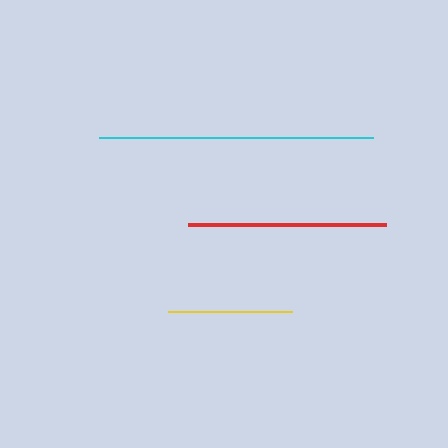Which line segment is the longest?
The cyan line is the longest at approximately 274 pixels.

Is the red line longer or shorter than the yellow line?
The red line is longer than the yellow line.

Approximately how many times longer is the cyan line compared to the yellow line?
The cyan line is approximately 2.2 times the length of the yellow line.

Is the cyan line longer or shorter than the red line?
The cyan line is longer than the red line.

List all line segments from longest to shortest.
From longest to shortest: cyan, red, yellow.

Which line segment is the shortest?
The yellow line is the shortest at approximately 124 pixels.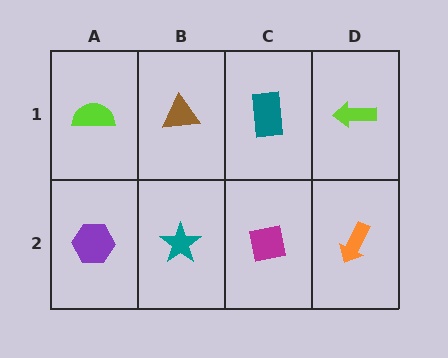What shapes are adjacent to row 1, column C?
A magenta square (row 2, column C), a brown triangle (row 1, column B), a lime arrow (row 1, column D).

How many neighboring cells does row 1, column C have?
3.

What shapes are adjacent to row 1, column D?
An orange arrow (row 2, column D), a teal rectangle (row 1, column C).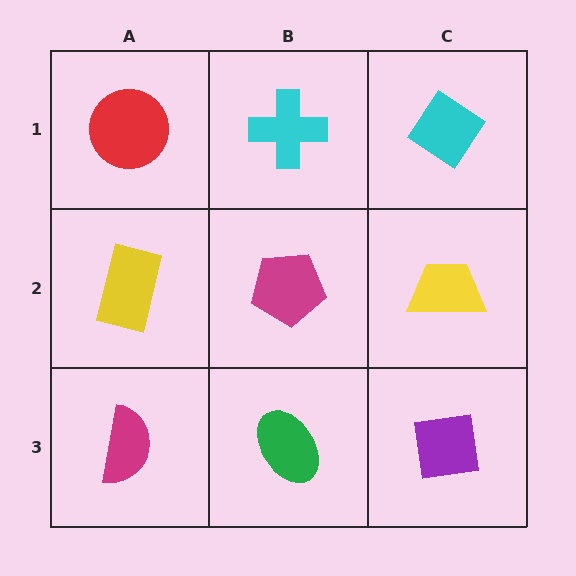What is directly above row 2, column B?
A cyan cross.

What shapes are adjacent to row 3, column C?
A yellow trapezoid (row 2, column C), a green ellipse (row 3, column B).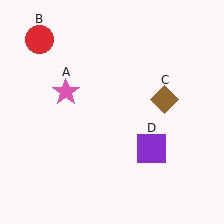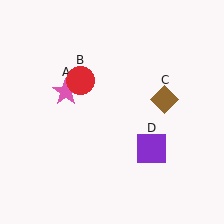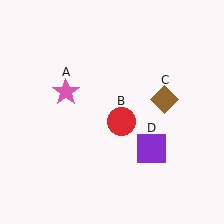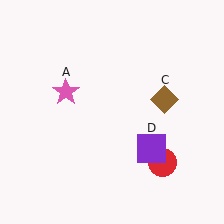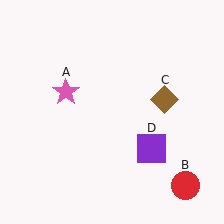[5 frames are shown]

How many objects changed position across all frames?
1 object changed position: red circle (object B).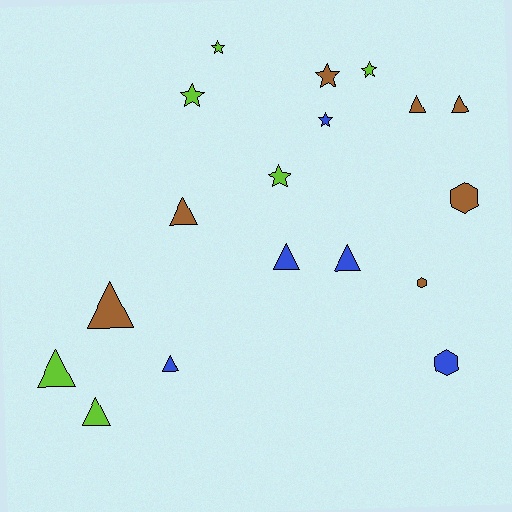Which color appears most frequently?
Brown, with 7 objects.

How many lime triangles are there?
There are 2 lime triangles.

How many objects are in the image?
There are 18 objects.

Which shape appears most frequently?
Triangle, with 9 objects.